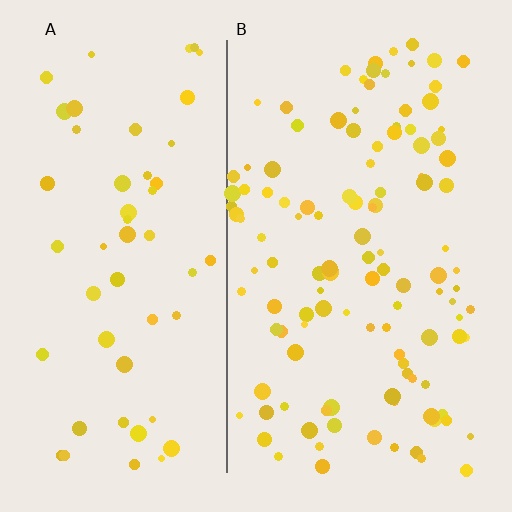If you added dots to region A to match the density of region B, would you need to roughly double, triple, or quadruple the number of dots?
Approximately double.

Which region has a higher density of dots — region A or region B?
B (the right).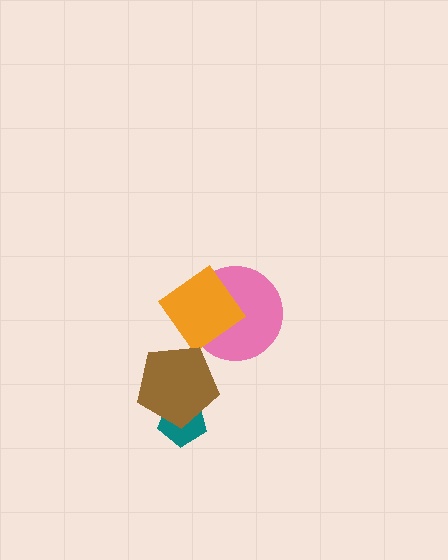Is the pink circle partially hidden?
Yes, it is partially covered by another shape.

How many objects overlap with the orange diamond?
1 object overlaps with the orange diamond.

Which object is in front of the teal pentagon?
The brown pentagon is in front of the teal pentagon.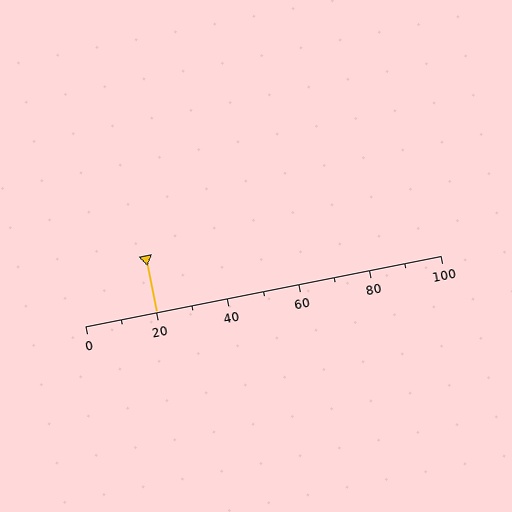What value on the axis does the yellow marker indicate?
The marker indicates approximately 20.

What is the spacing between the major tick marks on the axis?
The major ticks are spaced 20 apart.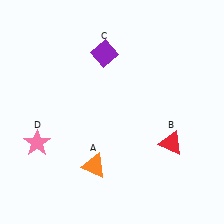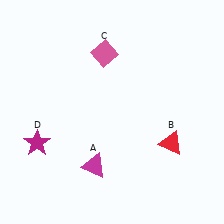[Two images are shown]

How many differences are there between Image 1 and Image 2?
There are 3 differences between the two images.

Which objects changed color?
A changed from orange to magenta. C changed from purple to pink. D changed from pink to magenta.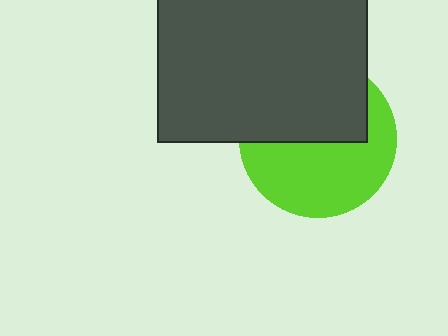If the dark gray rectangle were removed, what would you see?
You would see the complete lime circle.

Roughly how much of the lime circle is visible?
About half of it is visible (roughly 53%).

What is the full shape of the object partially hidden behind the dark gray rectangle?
The partially hidden object is a lime circle.